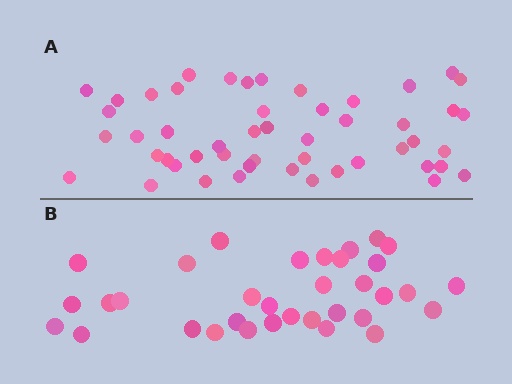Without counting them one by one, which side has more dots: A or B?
Region A (the top region) has more dots.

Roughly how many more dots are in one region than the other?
Region A has approximately 15 more dots than region B.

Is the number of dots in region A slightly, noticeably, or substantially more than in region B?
Region A has substantially more. The ratio is roughly 1.5 to 1.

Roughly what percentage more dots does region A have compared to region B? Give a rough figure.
About 45% more.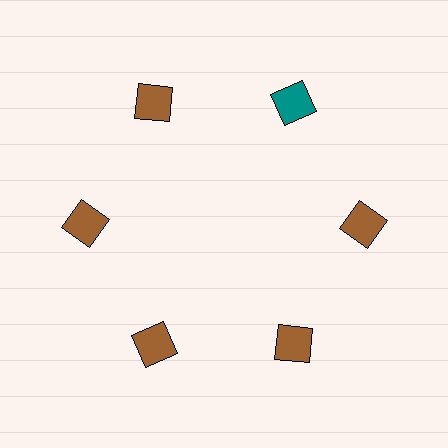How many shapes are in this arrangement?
There are 6 shapes arranged in a ring pattern.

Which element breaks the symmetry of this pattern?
The teal square at roughly the 1 o'clock position breaks the symmetry. All other shapes are brown squares.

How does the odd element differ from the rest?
It has a different color: teal instead of brown.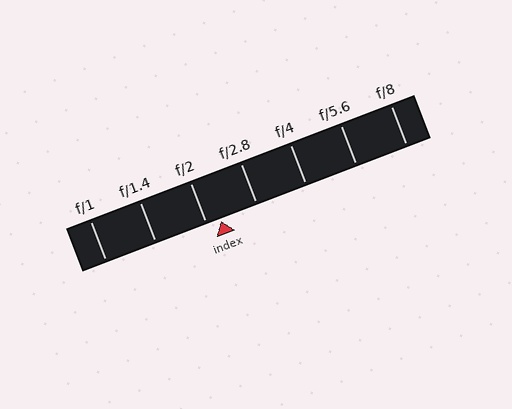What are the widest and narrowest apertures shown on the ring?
The widest aperture shown is f/1 and the narrowest is f/8.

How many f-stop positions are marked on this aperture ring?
There are 7 f-stop positions marked.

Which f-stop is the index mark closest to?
The index mark is closest to f/2.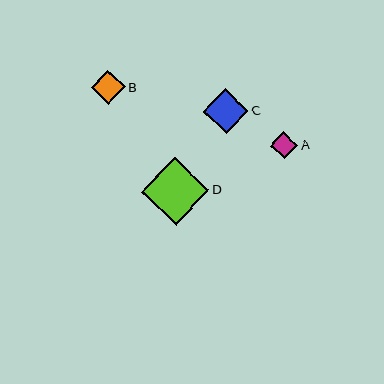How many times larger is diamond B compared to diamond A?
Diamond B is approximately 1.3 times the size of diamond A.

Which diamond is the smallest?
Diamond A is the smallest with a size of approximately 27 pixels.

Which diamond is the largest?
Diamond D is the largest with a size of approximately 67 pixels.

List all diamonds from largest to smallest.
From largest to smallest: D, C, B, A.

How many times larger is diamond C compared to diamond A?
Diamond C is approximately 1.7 times the size of diamond A.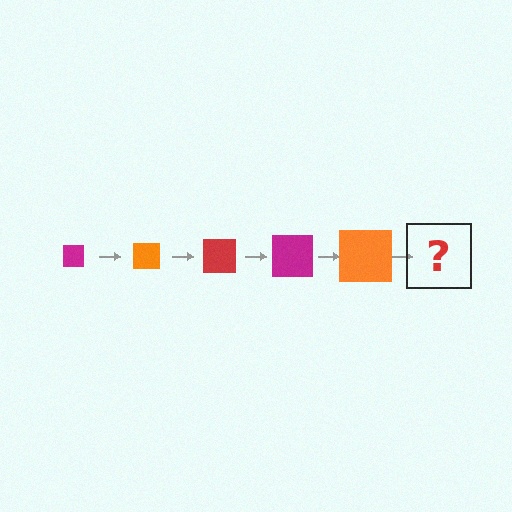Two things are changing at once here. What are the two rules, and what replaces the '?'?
The two rules are that the square grows larger each step and the color cycles through magenta, orange, and red. The '?' should be a red square, larger than the previous one.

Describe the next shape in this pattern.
It should be a red square, larger than the previous one.